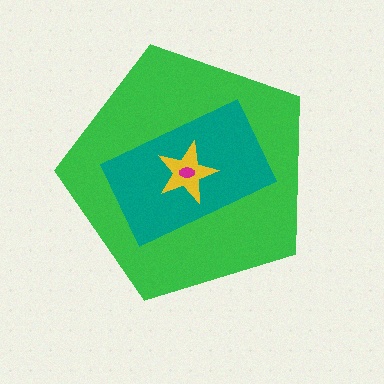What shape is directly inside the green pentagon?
The teal rectangle.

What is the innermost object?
The magenta ellipse.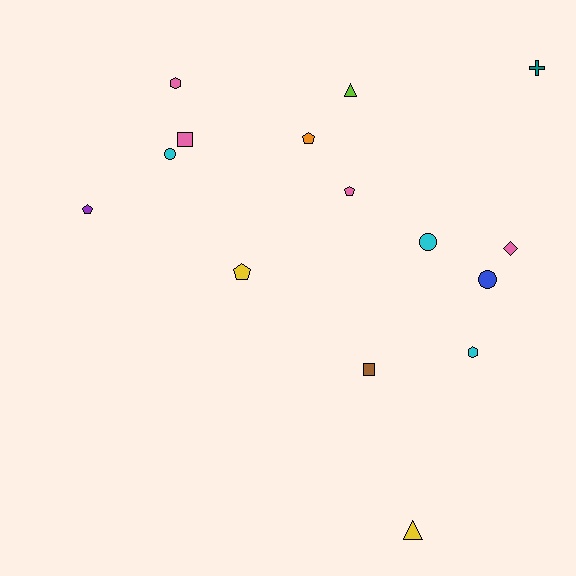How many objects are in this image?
There are 15 objects.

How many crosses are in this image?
There is 1 cross.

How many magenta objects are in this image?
There are no magenta objects.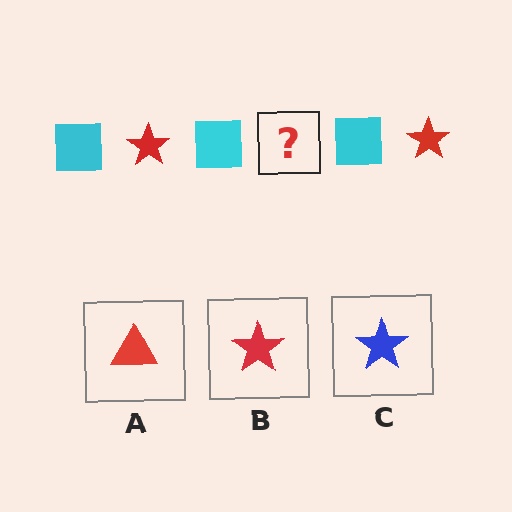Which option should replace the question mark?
Option B.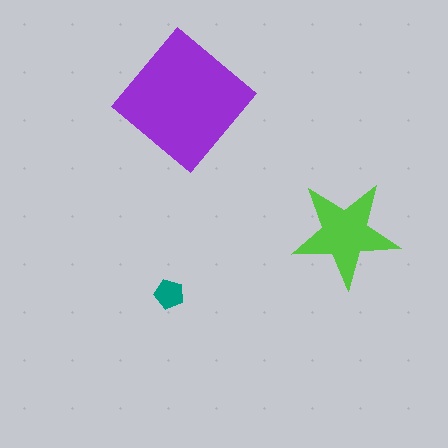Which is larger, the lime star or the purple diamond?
The purple diamond.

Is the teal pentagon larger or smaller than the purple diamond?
Smaller.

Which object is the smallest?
The teal pentagon.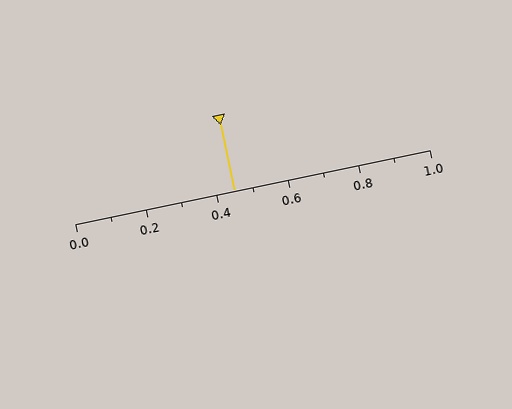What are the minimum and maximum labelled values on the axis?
The axis runs from 0.0 to 1.0.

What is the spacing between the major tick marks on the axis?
The major ticks are spaced 0.2 apart.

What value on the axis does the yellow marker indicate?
The marker indicates approximately 0.45.